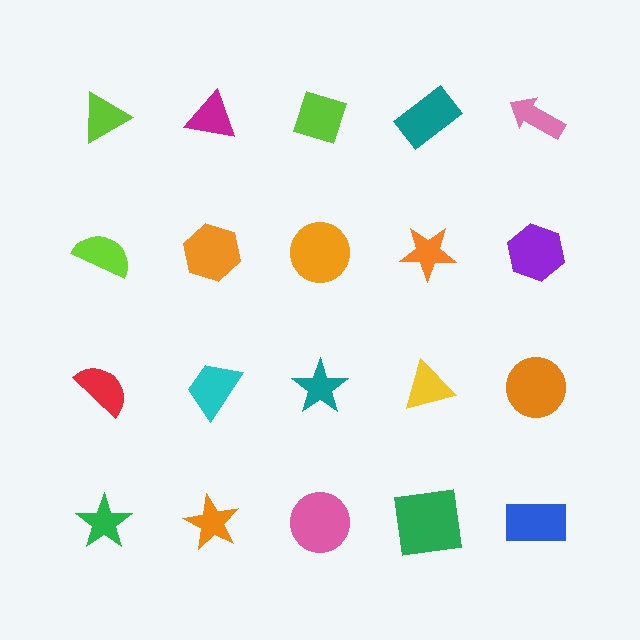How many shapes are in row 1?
5 shapes.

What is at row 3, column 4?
A yellow triangle.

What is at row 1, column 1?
A lime triangle.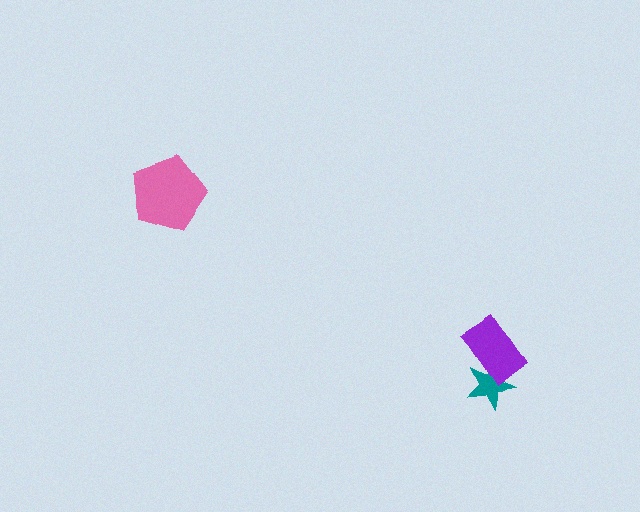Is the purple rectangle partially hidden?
No, no other shape covers it.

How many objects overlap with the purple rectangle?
1 object overlaps with the purple rectangle.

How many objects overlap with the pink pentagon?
0 objects overlap with the pink pentagon.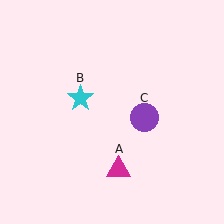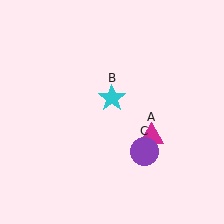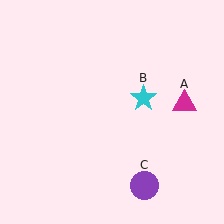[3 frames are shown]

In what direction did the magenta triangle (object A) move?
The magenta triangle (object A) moved up and to the right.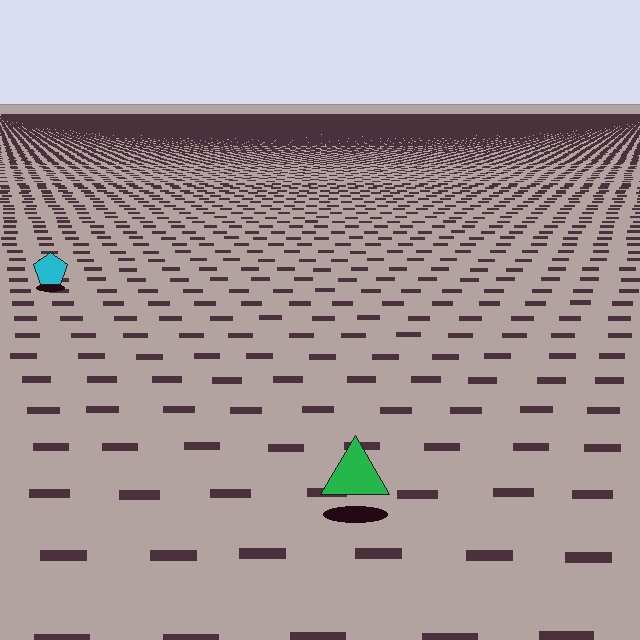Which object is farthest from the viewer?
The cyan pentagon is farthest from the viewer. It appears smaller and the ground texture around it is denser.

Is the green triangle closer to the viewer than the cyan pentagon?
Yes. The green triangle is closer — you can tell from the texture gradient: the ground texture is coarser near it.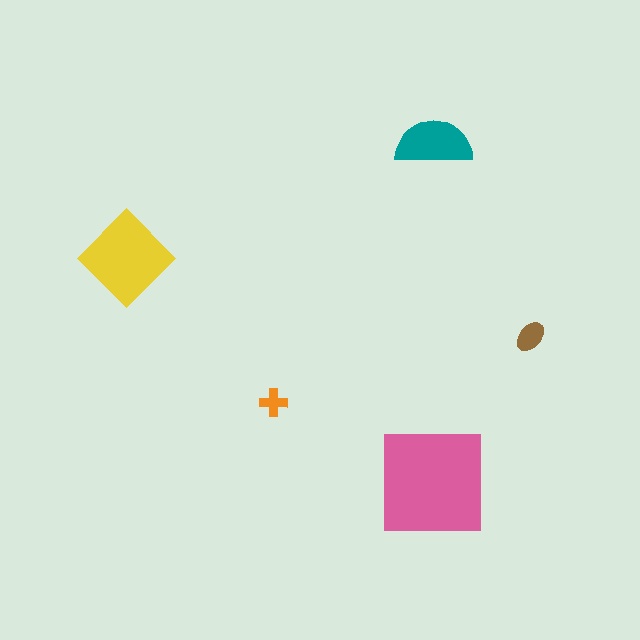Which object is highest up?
The teal semicircle is topmost.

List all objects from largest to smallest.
The pink square, the yellow diamond, the teal semicircle, the brown ellipse, the orange cross.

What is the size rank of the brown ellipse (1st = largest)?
4th.